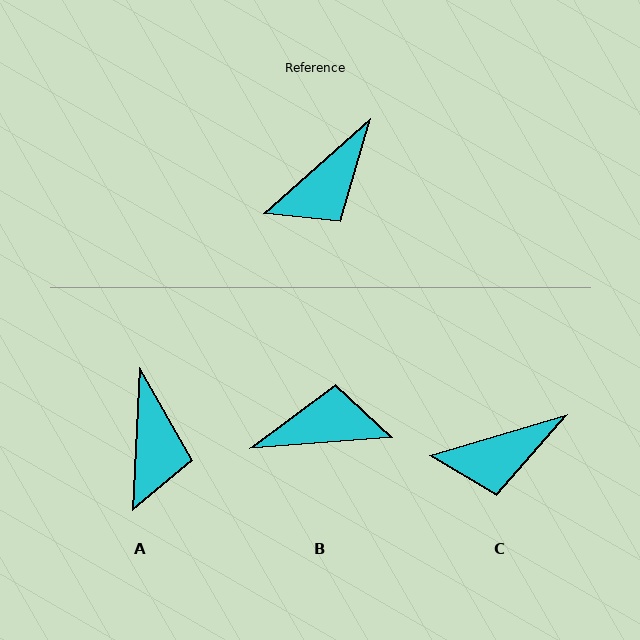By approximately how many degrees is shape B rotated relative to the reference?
Approximately 143 degrees counter-clockwise.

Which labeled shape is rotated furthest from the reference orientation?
B, about 143 degrees away.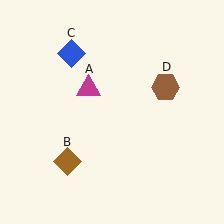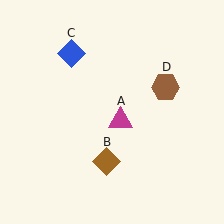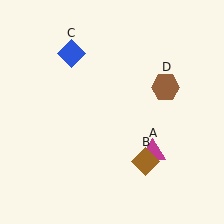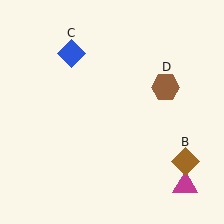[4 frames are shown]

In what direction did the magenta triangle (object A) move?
The magenta triangle (object A) moved down and to the right.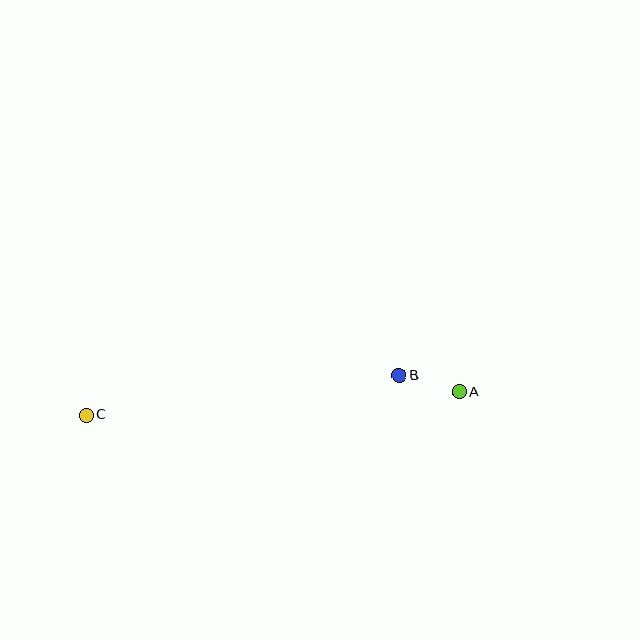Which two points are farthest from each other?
Points A and C are farthest from each other.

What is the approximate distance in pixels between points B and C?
The distance between B and C is approximately 316 pixels.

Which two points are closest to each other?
Points A and B are closest to each other.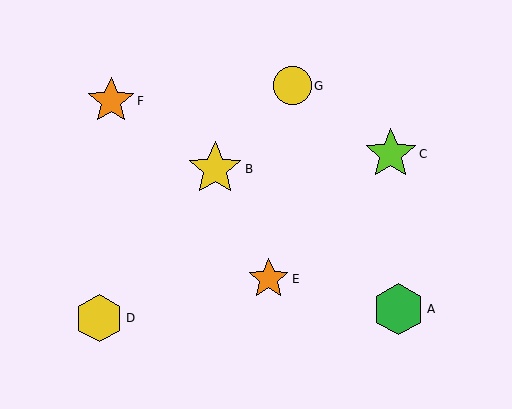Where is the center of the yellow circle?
The center of the yellow circle is at (293, 86).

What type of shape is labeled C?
Shape C is a lime star.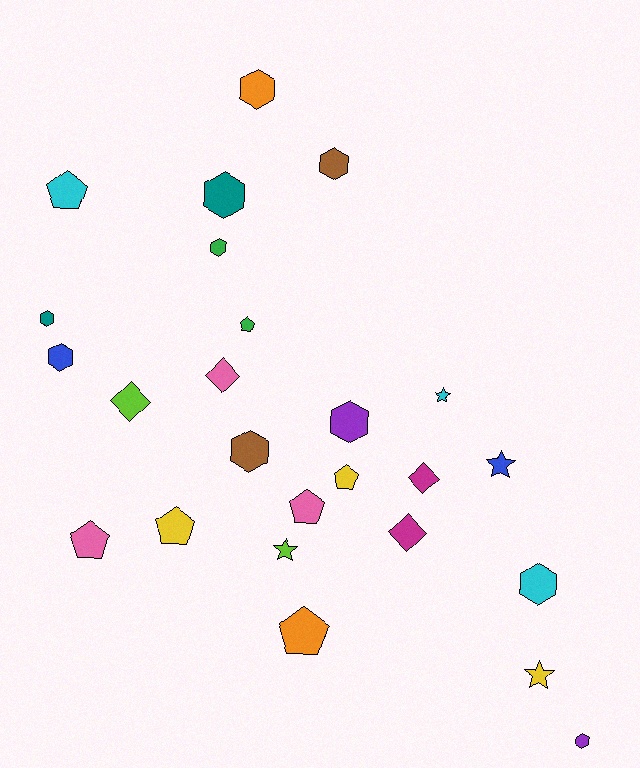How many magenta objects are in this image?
There are 2 magenta objects.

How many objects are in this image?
There are 25 objects.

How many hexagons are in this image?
There are 10 hexagons.